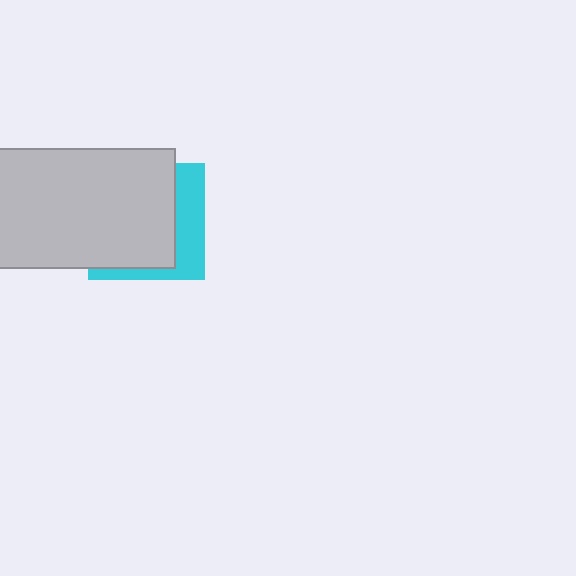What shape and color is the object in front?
The object in front is a light gray rectangle.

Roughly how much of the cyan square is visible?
A small part of it is visible (roughly 32%).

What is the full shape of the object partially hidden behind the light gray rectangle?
The partially hidden object is a cyan square.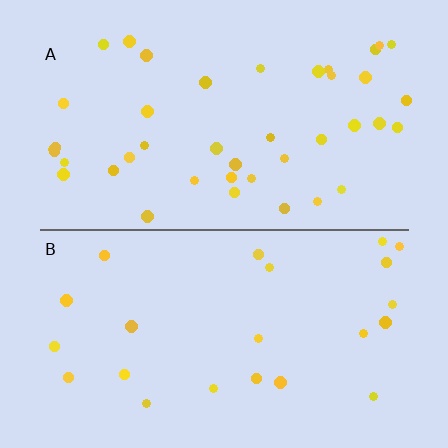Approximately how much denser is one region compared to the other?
Approximately 1.8× — region A over region B.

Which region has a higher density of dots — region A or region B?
A (the top).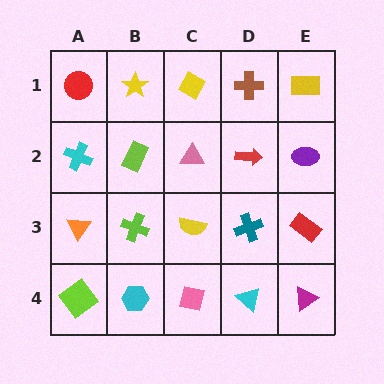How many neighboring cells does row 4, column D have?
3.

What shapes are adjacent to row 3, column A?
A cyan cross (row 2, column A), a lime diamond (row 4, column A), a lime cross (row 3, column B).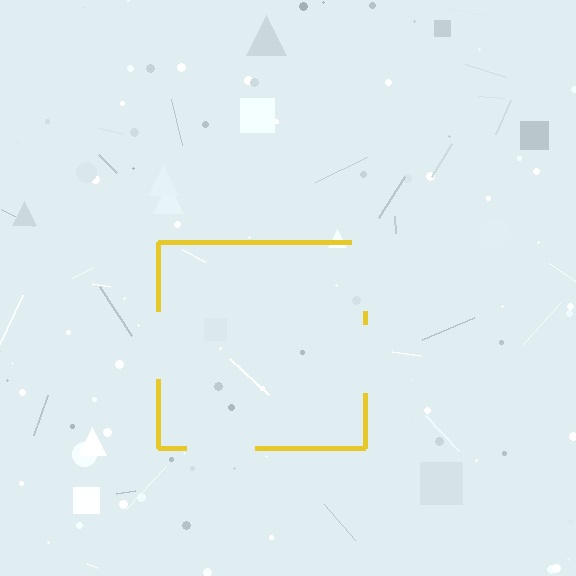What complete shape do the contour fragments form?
The contour fragments form a square.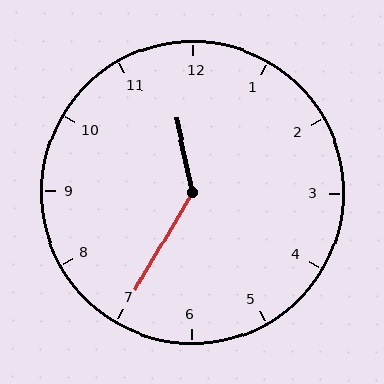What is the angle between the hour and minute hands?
Approximately 138 degrees.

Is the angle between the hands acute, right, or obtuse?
It is obtuse.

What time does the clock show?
11:35.